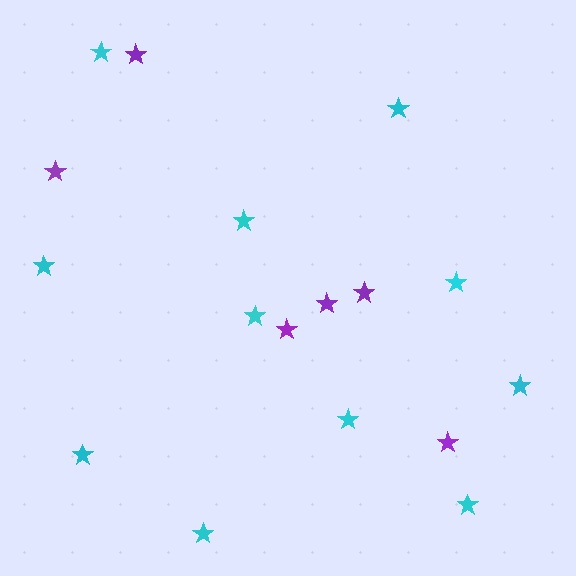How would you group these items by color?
There are 2 groups: one group of cyan stars (11) and one group of purple stars (6).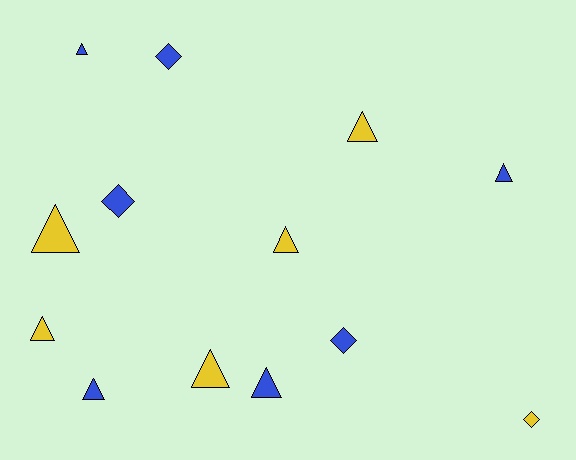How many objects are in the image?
There are 13 objects.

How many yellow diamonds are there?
There is 1 yellow diamond.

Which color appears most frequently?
Blue, with 7 objects.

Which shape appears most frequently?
Triangle, with 9 objects.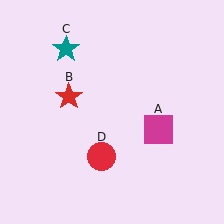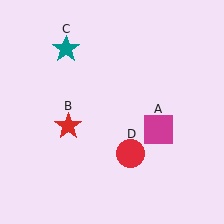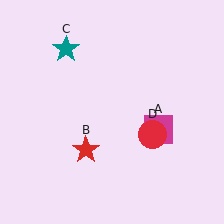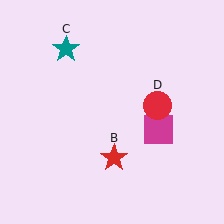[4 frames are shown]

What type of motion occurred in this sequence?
The red star (object B), red circle (object D) rotated counterclockwise around the center of the scene.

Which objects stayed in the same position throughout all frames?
Magenta square (object A) and teal star (object C) remained stationary.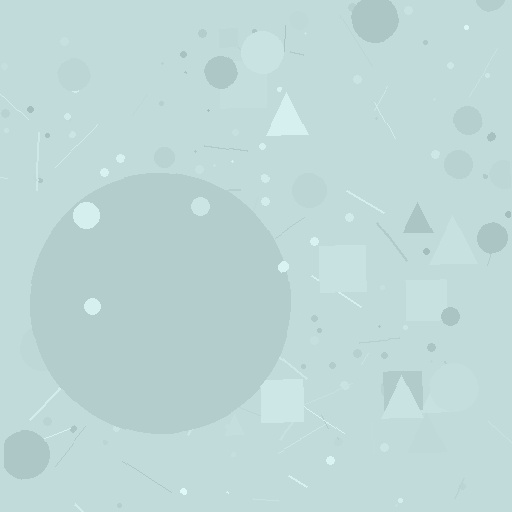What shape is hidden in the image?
A circle is hidden in the image.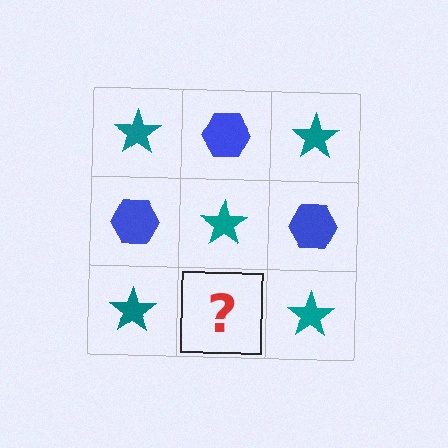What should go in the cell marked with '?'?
The missing cell should contain a blue hexagon.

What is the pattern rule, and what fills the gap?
The rule is that it alternates teal star and blue hexagon in a checkerboard pattern. The gap should be filled with a blue hexagon.